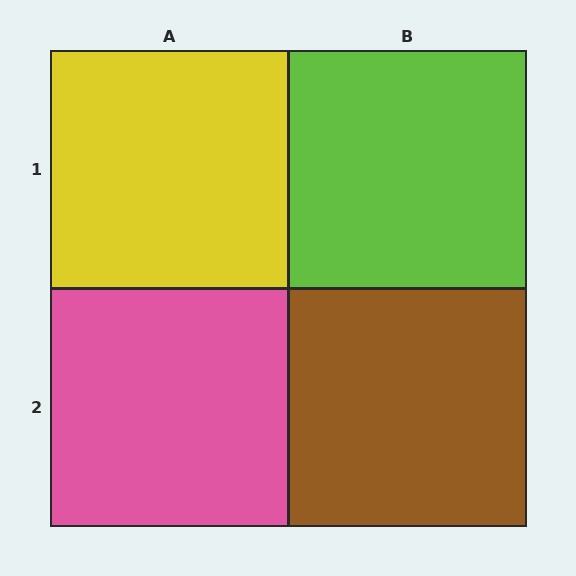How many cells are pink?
1 cell is pink.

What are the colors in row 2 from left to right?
Pink, brown.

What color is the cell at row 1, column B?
Lime.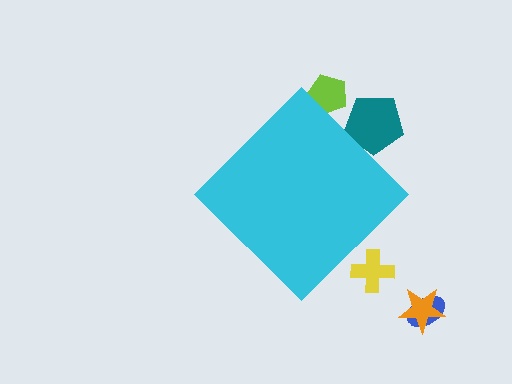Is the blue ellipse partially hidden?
No, the blue ellipse is fully visible.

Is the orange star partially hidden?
No, the orange star is fully visible.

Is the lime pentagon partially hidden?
Yes, the lime pentagon is partially hidden behind the cyan diamond.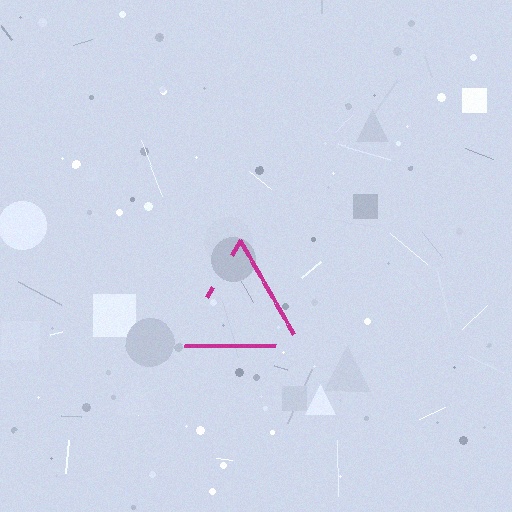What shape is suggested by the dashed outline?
The dashed outline suggests a triangle.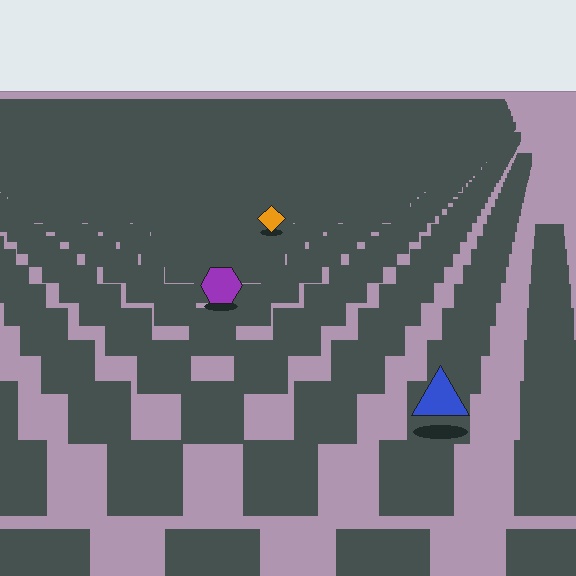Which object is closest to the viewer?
The blue triangle is closest. The texture marks near it are larger and more spread out.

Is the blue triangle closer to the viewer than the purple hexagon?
Yes. The blue triangle is closer — you can tell from the texture gradient: the ground texture is coarser near it.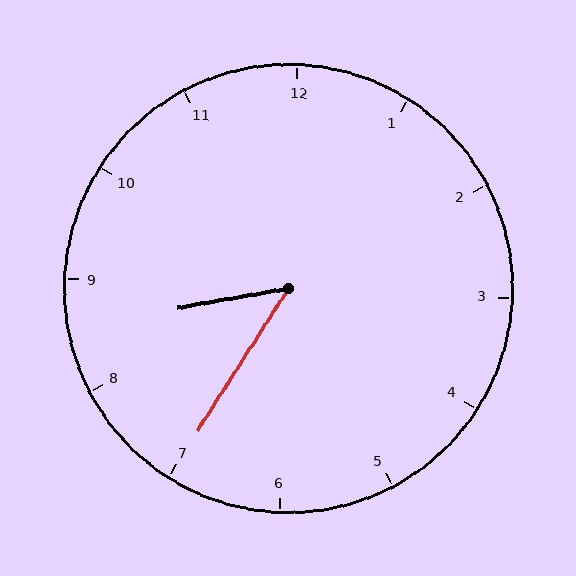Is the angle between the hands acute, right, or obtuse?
It is acute.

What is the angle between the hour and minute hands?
Approximately 48 degrees.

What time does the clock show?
8:35.